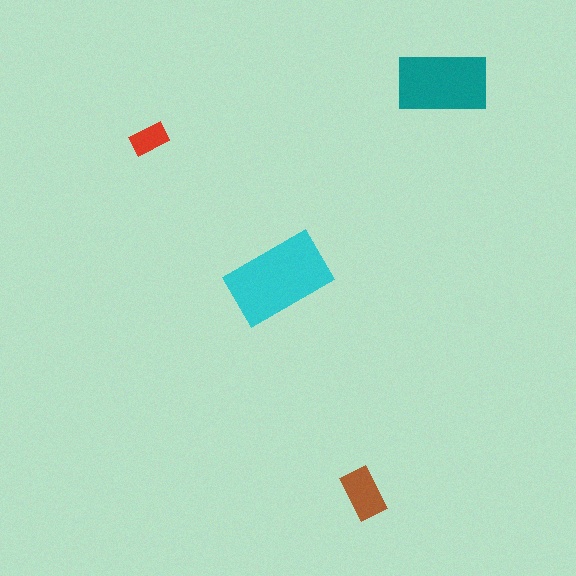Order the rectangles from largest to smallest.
the cyan one, the teal one, the brown one, the red one.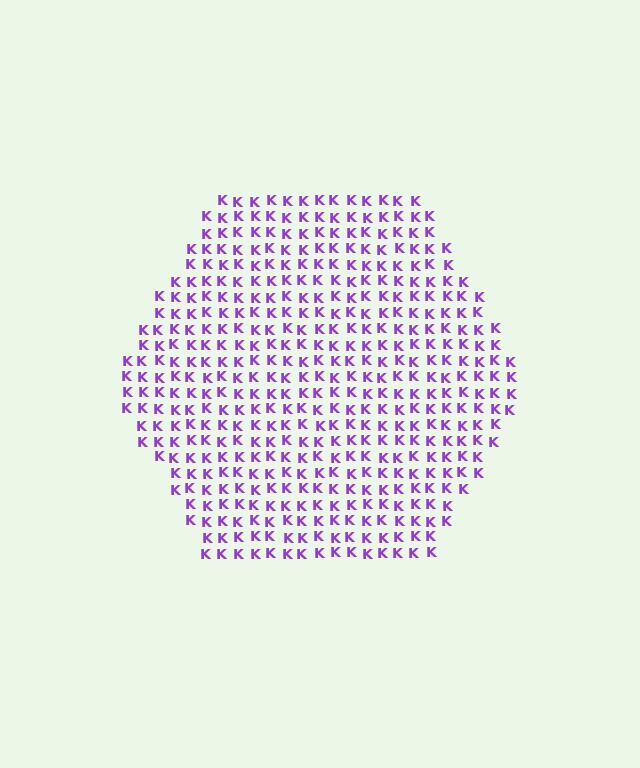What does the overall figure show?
The overall figure shows a hexagon.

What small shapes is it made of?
It is made of small letter K's.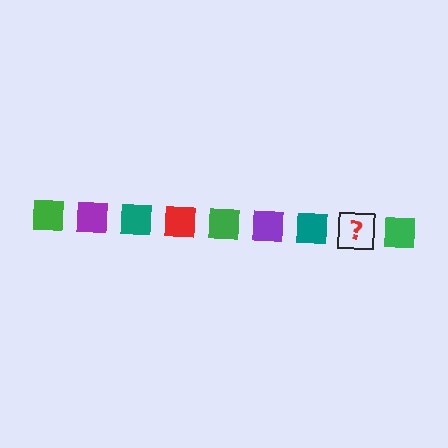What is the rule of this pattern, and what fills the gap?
The rule is that the pattern cycles through green, purple, teal, red squares. The gap should be filled with a red square.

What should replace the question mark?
The question mark should be replaced with a red square.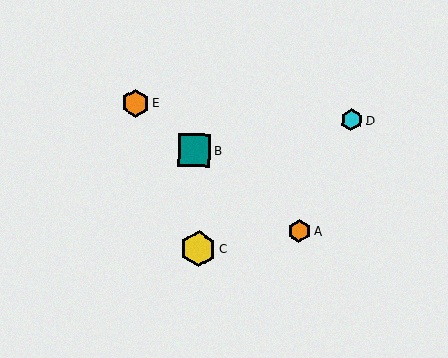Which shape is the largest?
The yellow hexagon (labeled C) is the largest.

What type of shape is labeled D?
Shape D is a cyan hexagon.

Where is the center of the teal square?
The center of the teal square is at (194, 150).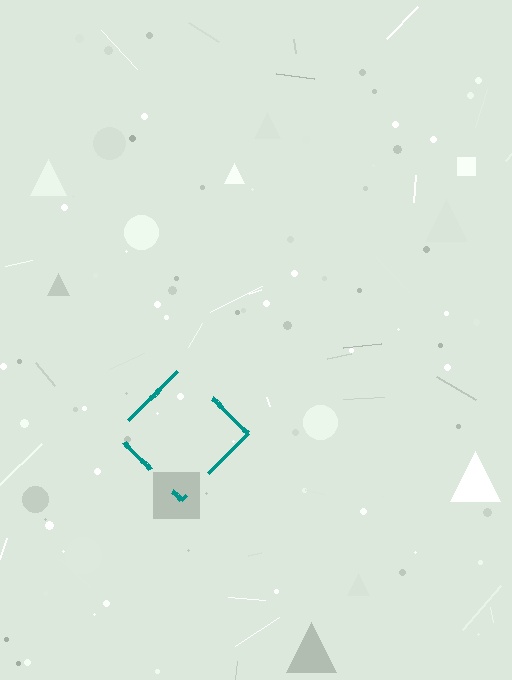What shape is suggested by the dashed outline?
The dashed outline suggests a diamond.